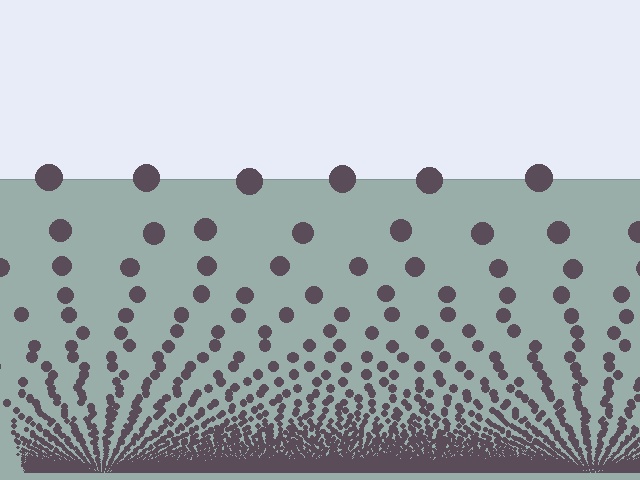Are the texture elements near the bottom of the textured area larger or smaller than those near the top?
Smaller. The gradient is inverted — elements near the bottom are smaller and denser.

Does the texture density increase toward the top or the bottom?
Density increases toward the bottom.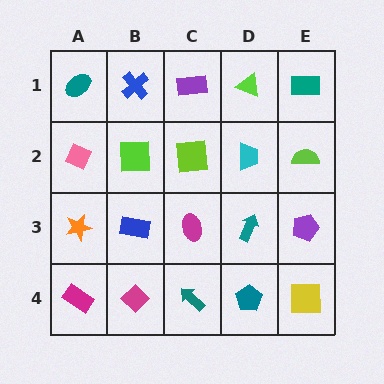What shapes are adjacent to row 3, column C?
A lime square (row 2, column C), a teal arrow (row 4, column C), a blue rectangle (row 3, column B), a teal arrow (row 3, column D).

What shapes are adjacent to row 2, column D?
A lime triangle (row 1, column D), a teal arrow (row 3, column D), a lime square (row 2, column C), a lime semicircle (row 2, column E).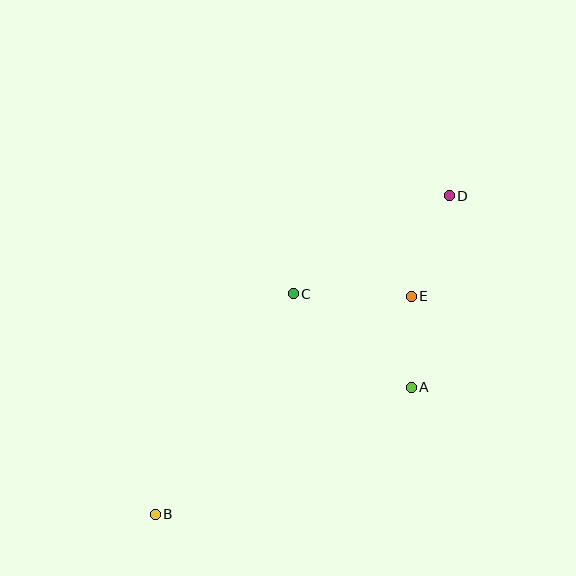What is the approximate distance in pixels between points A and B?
The distance between A and B is approximately 286 pixels.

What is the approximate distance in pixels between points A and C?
The distance between A and C is approximately 150 pixels.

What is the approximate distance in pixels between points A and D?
The distance between A and D is approximately 195 pixels.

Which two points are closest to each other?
Points A and E are closest to each other.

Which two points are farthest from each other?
Points B and D are farthest from each other.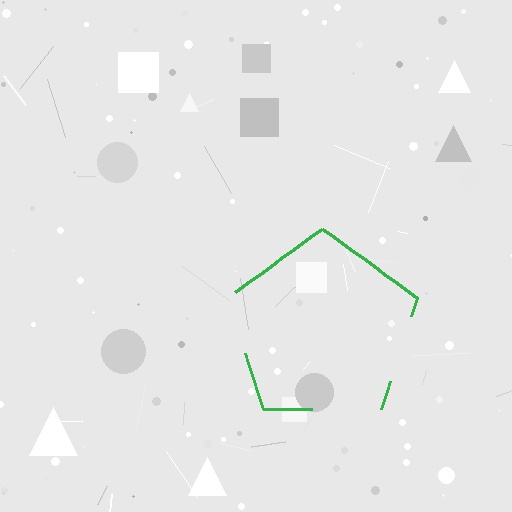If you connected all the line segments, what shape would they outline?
They would outline a pentagon.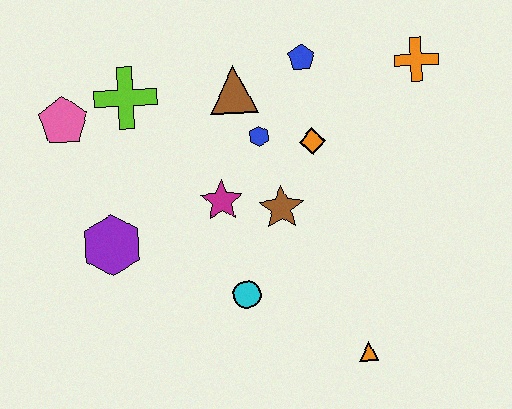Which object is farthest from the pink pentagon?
The orange triangle is farthest from the pink pentagon.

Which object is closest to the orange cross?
The blue pentagon is closest to the orange cross.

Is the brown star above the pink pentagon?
No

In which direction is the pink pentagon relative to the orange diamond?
The pink pentagon is to the left of the orange diamond.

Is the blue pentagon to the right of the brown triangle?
Yes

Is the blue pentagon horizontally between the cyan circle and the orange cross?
Yes